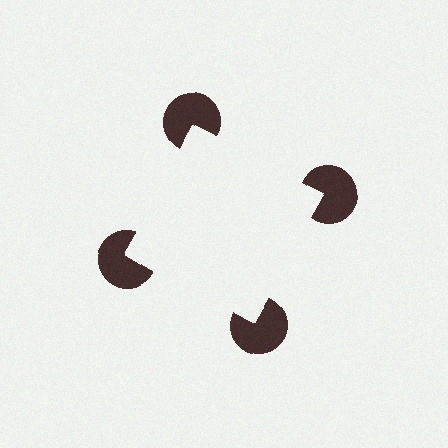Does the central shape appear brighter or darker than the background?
It typically appears slightly brighter than the background, even though no actual brightness change is drawn.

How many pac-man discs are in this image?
There are 4 — one at each vertex of the illusory square.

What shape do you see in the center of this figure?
An illusory square — its edges are inferred from the aligned wedge cuts in the pac-man discs, not physically drawn.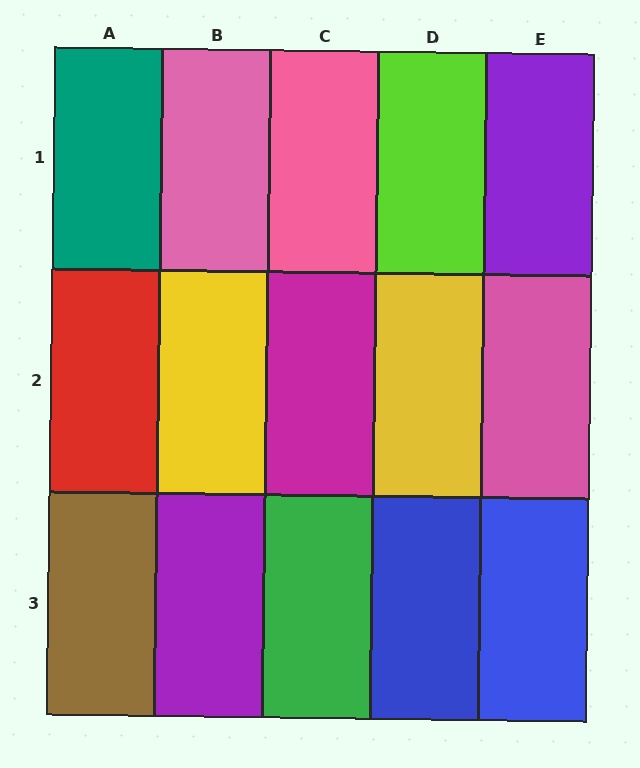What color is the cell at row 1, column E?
Purple.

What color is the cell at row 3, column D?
Blue.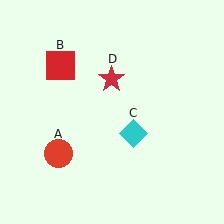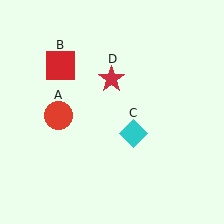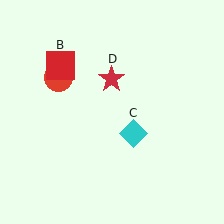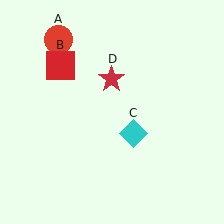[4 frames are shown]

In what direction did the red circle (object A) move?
The red circle (object A) moved up.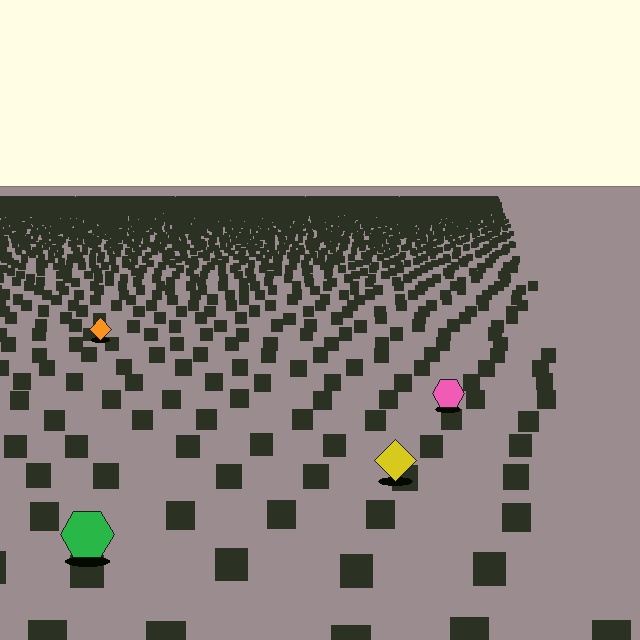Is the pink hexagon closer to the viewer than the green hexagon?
No. The green hexagon is closer — you can tell from the texture gradient: the ground texture is coarser near it.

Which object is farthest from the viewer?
The orange diamond is farthest from the viewer. It appears smaller and the ground texture around it is denser.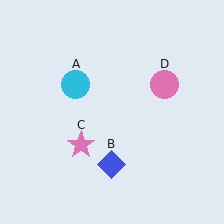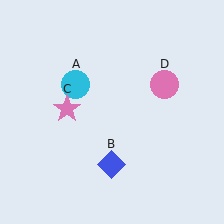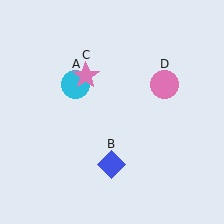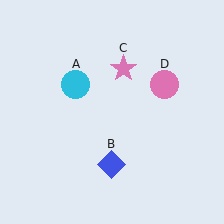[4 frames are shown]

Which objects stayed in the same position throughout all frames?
Cyan circle (object A) and blue diamond (object B) and pink circle (object D) remained stationary.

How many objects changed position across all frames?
1 object changed position: pink star (object C).